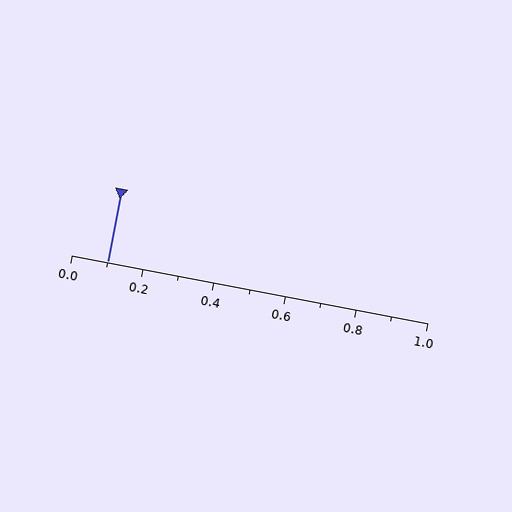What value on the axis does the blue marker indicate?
The marker indicates approximately 0.1.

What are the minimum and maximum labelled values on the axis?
The axis runs from 0.0 to 1.0.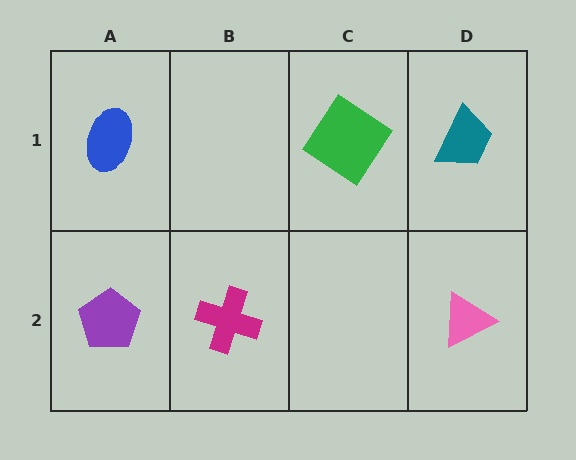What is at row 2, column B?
A magenta cross.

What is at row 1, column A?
A blue ellipse.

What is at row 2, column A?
A purple pentagon.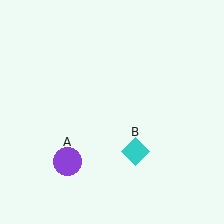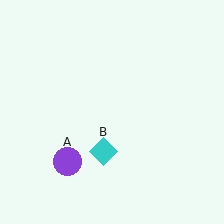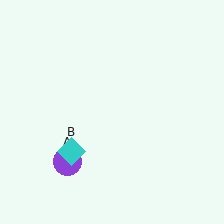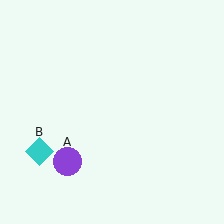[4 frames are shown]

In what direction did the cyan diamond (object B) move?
The cyan diamond (object B) moved left.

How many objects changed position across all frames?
1 object changed position: cyan diamond (object B).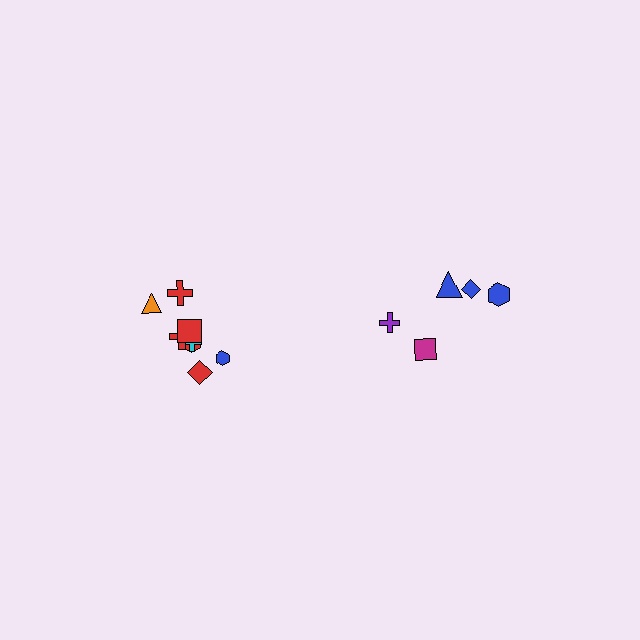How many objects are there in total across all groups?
There are 13 objects.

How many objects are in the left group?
There are 8 objects.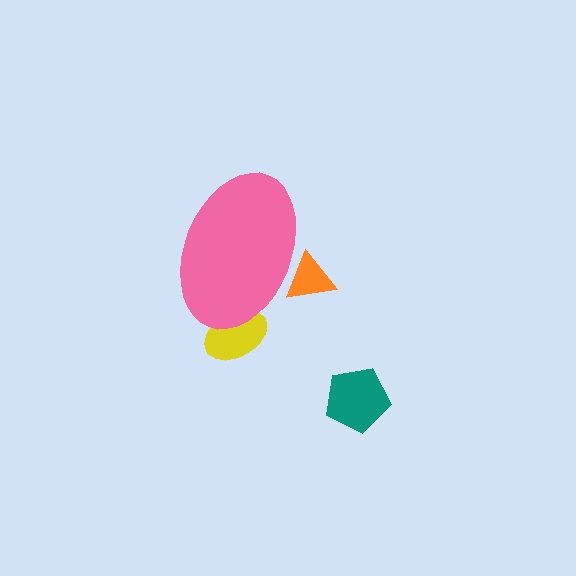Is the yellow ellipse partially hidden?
Yes, the yellow ellipse is partially hidden behind the pink ellipse.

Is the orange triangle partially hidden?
Yes, the orange triangle is partially hidden behind the pink ellipse.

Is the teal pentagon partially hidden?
No, the teal pentagon is fully visible.